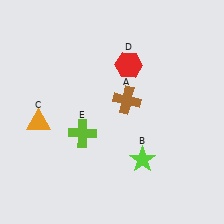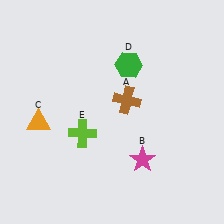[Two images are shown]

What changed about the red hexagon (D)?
In Image 1, D is red. In Image 2, it changed to green.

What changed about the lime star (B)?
In Image 1, B is lime. In Image 2, it changed to magenta.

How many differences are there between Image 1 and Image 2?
There are 2 differences between the two images.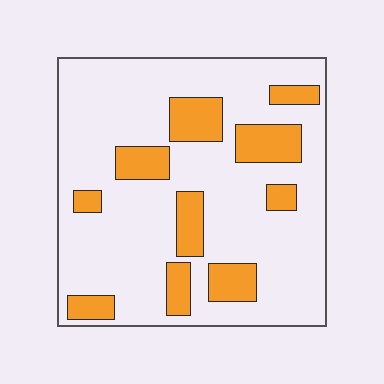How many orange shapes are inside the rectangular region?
10.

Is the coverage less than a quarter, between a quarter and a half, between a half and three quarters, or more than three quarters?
Less than a quarter.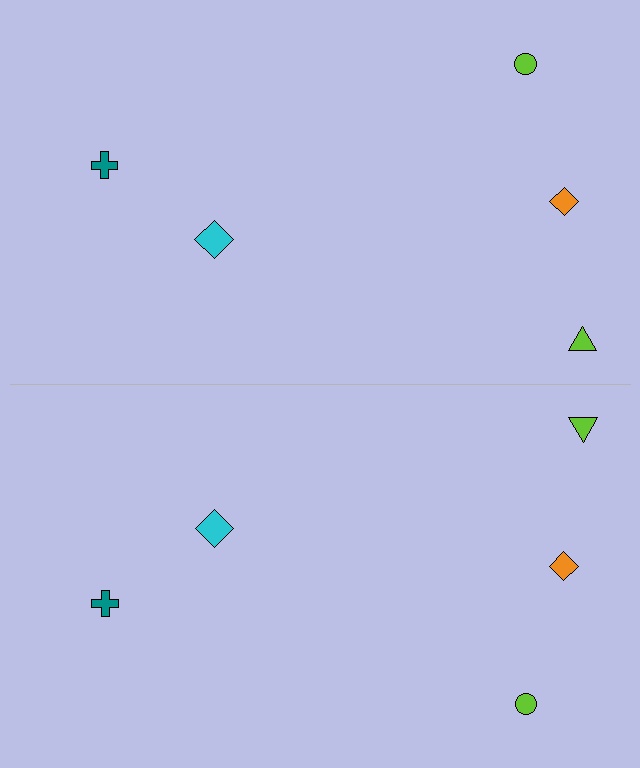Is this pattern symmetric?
Yes, this pattern has bilateral (reflection) symmetry.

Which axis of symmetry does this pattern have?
The pattern has a horizontal axis of symmetry running through the center of the image.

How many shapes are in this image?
There are 10 shapes in this image.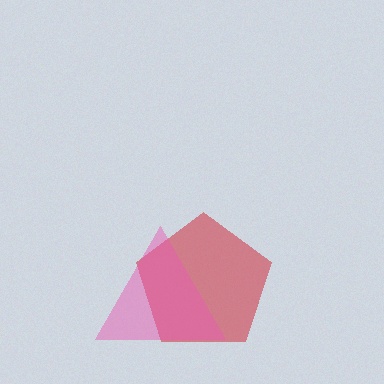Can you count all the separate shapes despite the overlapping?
Yes, there are 2 separate shapes.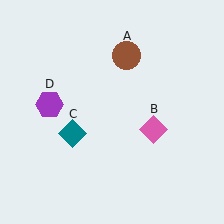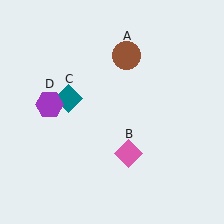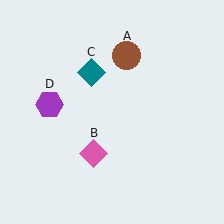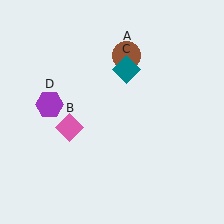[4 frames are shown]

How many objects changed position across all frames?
2 objects changed position: pink diamond (object B), teal diamond (object C).